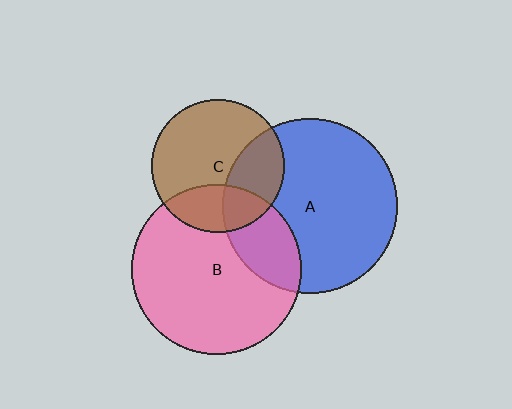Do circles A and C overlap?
Yes.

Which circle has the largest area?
Circle A (blue).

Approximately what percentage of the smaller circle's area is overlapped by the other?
Approximately 30%.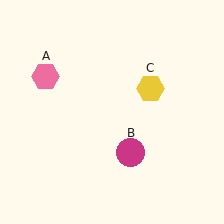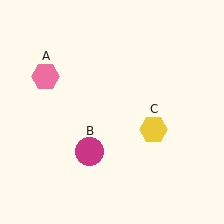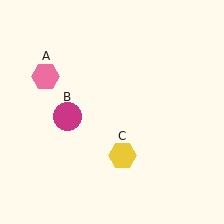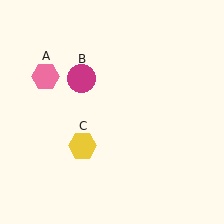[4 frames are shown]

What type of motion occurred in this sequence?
The magenta circle (object B), yellow hexagon (object C) rotated clockwise around the center of the scene.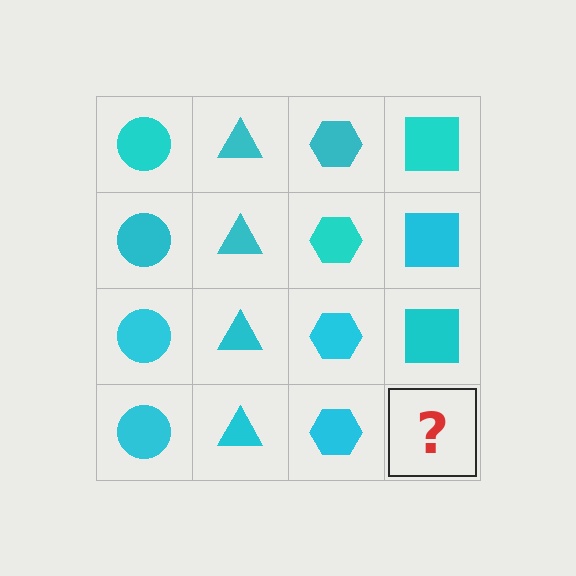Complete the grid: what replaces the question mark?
The question mark should be replaced with a cyan square.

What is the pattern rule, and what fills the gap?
The rule is that each column has a consistent shape. The gap should be filled with a cyan square.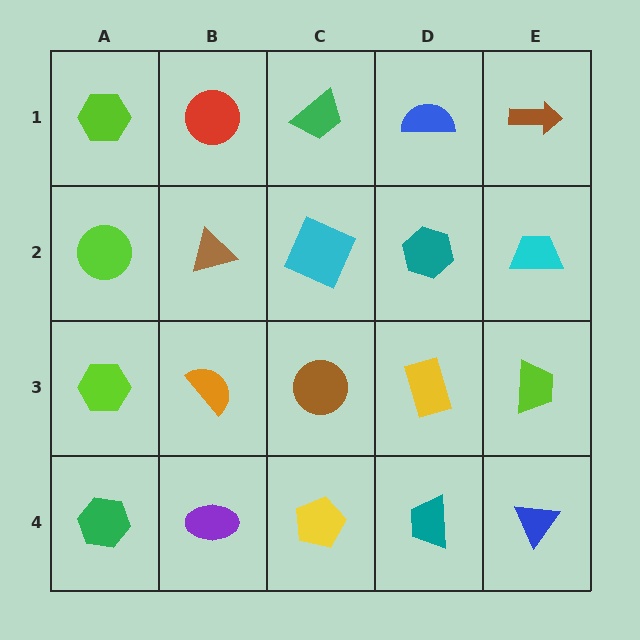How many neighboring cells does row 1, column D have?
3.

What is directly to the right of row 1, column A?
A red circle.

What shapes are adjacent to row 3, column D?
A teal hexagon (row 2, column D), a teal trapezoid (row 4, column D), a brown circle (row 3, column C), a lime trapezoid (row 3, column E).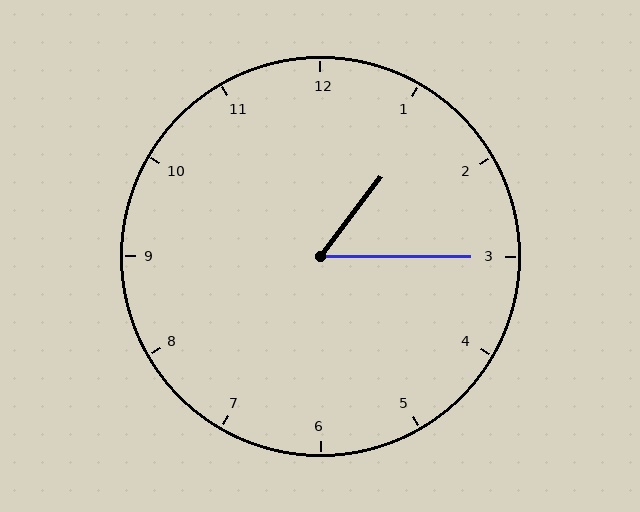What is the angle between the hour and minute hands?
Approximately 52 degrees.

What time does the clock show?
1:15.